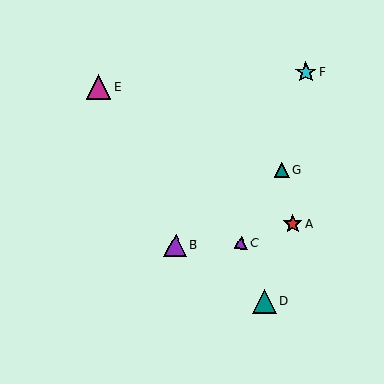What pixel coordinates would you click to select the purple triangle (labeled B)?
Click at (176, 245) to select the purple triangle B.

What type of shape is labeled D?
Shape D is a teal triangle.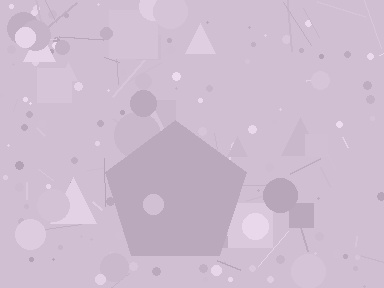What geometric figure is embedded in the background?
A pentagon is embedded in the background.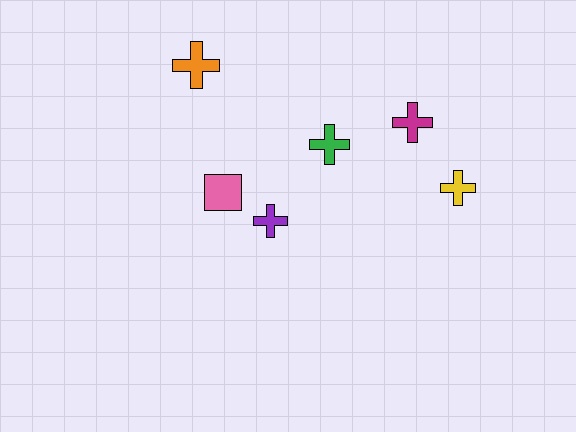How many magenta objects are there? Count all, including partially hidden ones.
There is 1 magenta object.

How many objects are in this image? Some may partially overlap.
There are 6 objects.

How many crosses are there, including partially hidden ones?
There are 5 crosses.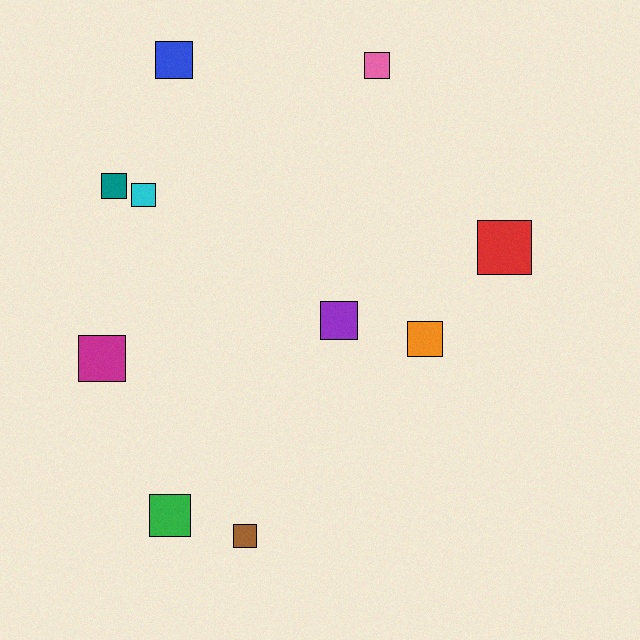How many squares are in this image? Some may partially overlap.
There are 10 squares.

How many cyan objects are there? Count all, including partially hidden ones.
There is 1 cyan object.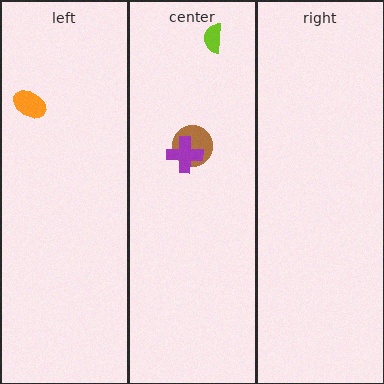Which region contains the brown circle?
The center region.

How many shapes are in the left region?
1.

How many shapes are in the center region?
3.